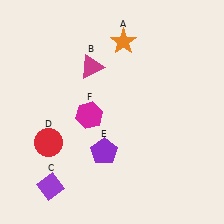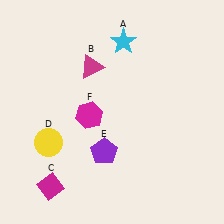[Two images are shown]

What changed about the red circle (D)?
In Image 1, D is red. In Image 2, it changed to yellow.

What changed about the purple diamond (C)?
In Image 1, C is purple. In Image 2, it changed to magenta.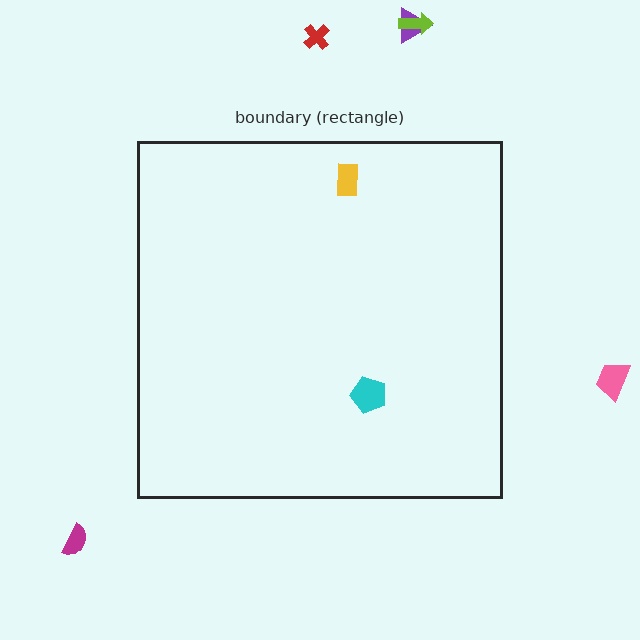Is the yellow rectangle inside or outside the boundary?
Inside.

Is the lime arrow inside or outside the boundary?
Outside.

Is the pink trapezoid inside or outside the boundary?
Outside.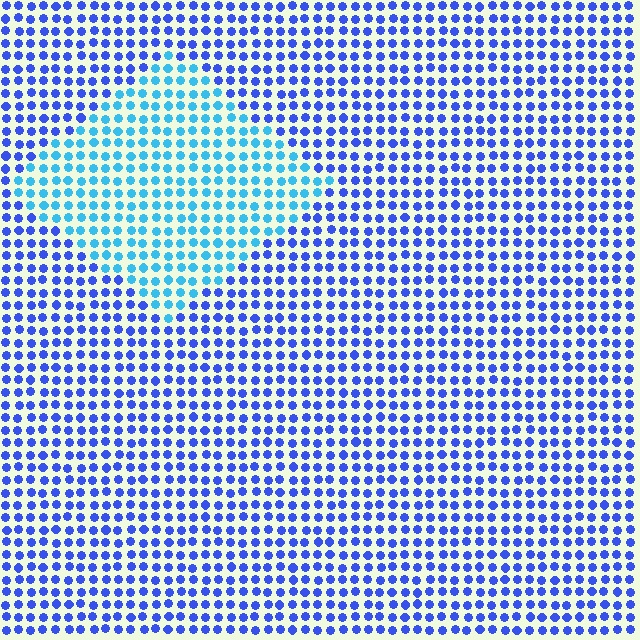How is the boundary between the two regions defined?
The boundary is defined purely by a slight shift in hue (about 37 degrees). Spacing, size, and orientation are identical on both sides.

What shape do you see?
I see a diamond.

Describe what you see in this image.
The image is filled with small blue elements in a uniform arrangement. A diamond-shaped region is visible where the elements are tinted to a slightly different hue, forming a subtle color boundary.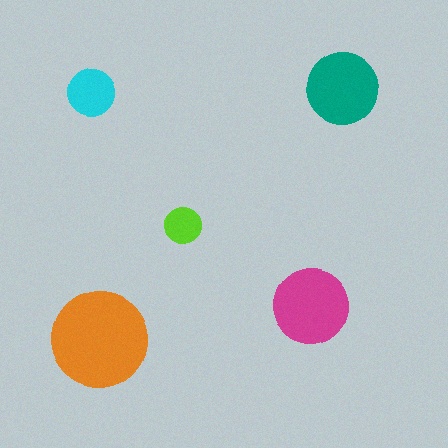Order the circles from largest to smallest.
the orange one, the magenta one, the teal one, the cyan one, the lime one.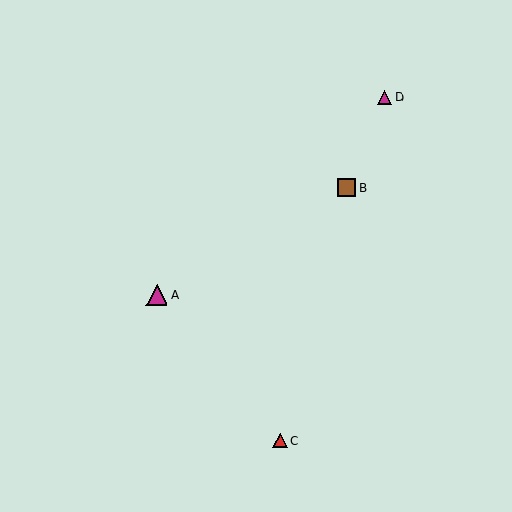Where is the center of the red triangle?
The center of the red triangle is at (280, 441).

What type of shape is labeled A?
Shape A is a magenta triangle.